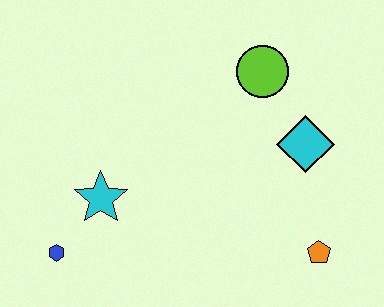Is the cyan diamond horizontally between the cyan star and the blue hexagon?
No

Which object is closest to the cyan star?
The blue hexagon is closest to the cyan star.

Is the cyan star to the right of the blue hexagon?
Yes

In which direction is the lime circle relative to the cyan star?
The lime circle is to the right of the cyan star.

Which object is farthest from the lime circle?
The blue hexagon is farthest from the lime circle.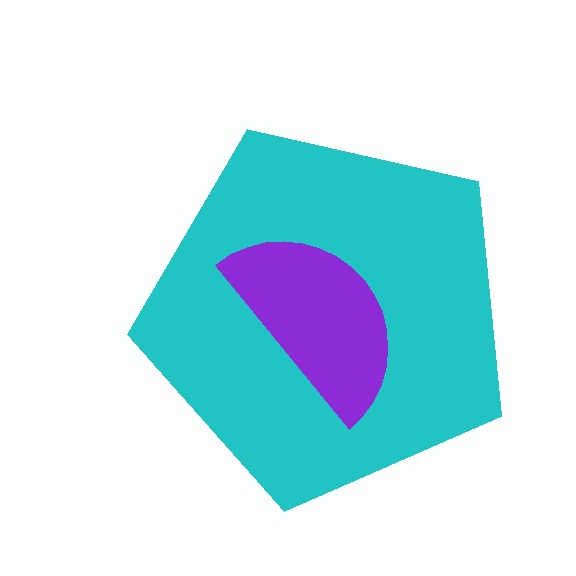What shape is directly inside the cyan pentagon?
The purple semicircle.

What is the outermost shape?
The cyan pentagon.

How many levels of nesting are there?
2.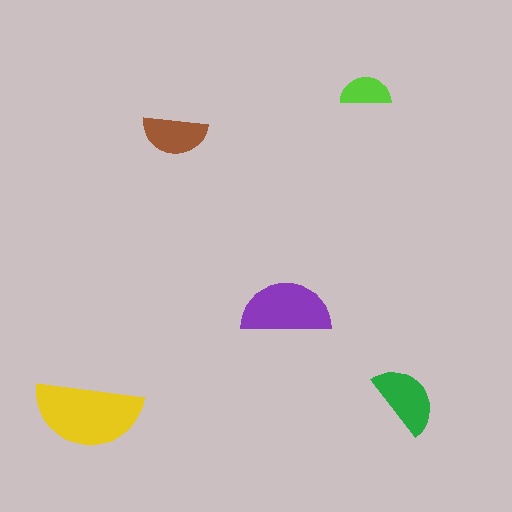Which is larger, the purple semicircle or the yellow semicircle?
The yellow one.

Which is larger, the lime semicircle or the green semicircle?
The green one.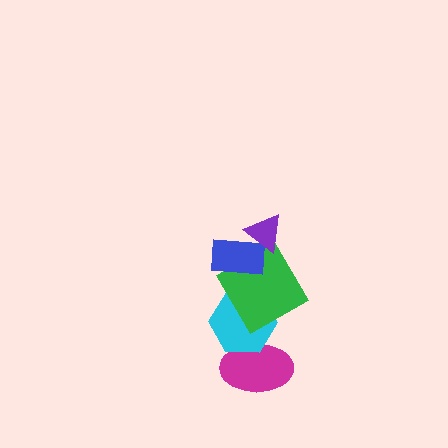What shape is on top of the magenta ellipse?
The cyan hexagon is on top of the magenta ellipse.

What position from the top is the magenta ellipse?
The magenta ellipse is 5th from the top.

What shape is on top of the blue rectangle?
The purple triangle is on top of the blue rectangle.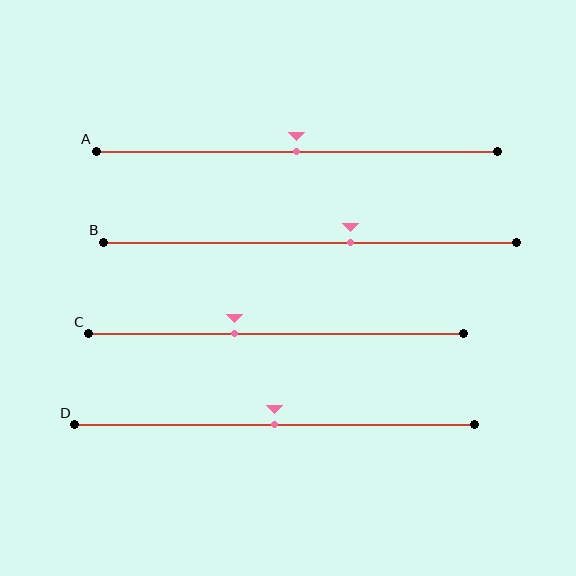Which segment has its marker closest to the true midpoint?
Segment A has its marker closest to the true midpoint.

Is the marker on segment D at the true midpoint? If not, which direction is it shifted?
Yes, the marker on segment D is at the true midpoint.